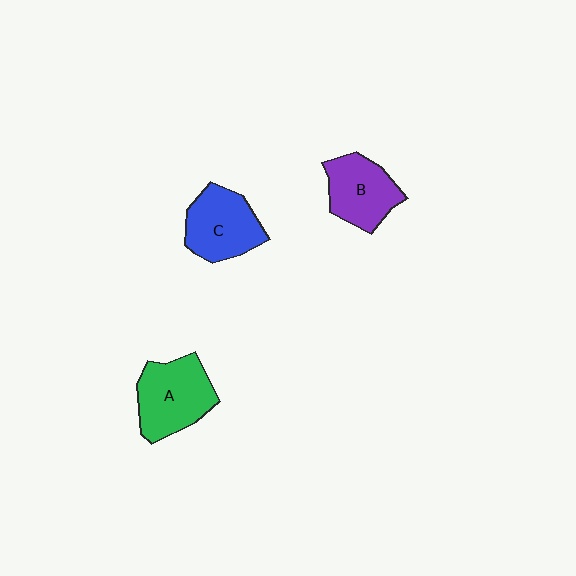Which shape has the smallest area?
Shape B (purple).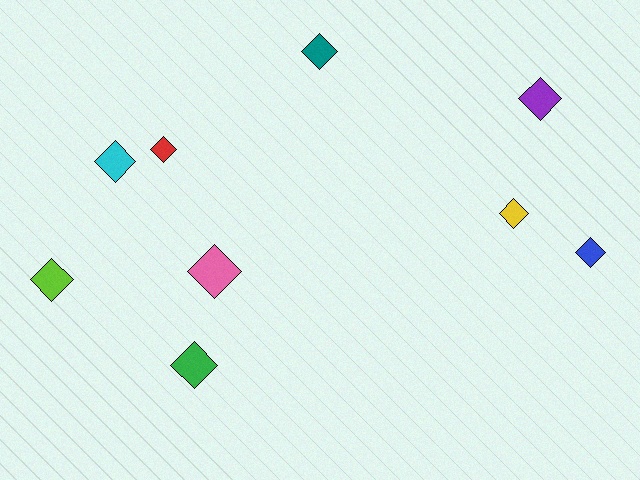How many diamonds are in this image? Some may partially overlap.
There are 9 diamonds.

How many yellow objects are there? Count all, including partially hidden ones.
There is 1 yellow object.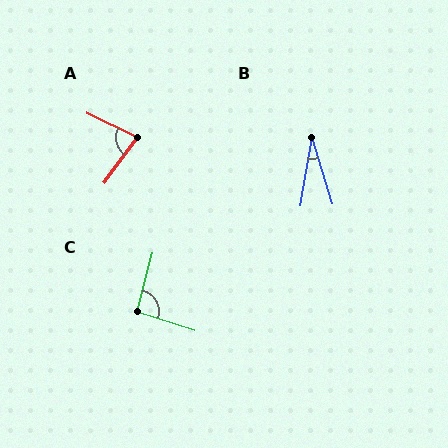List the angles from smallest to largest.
B (26°), A (79°), C (93°).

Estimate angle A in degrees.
Approximately 79 degrees.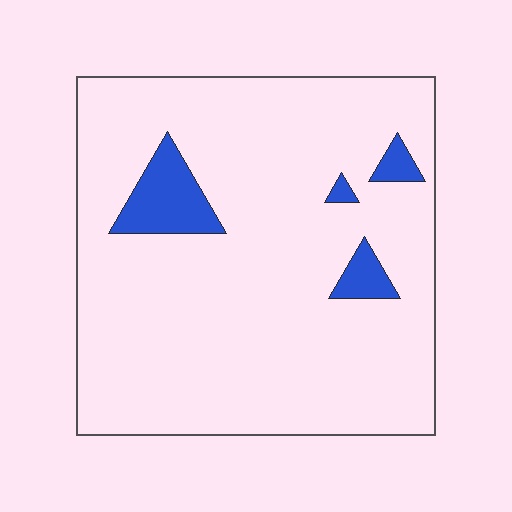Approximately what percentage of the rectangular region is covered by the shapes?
Approximately 10%.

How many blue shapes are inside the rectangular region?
4.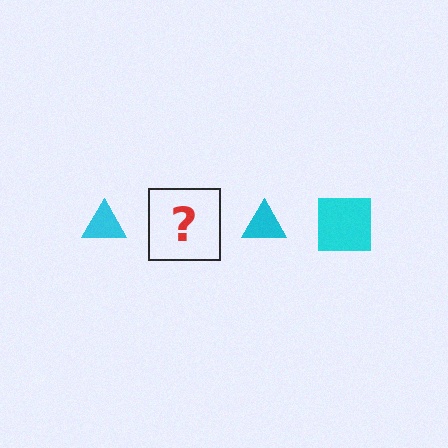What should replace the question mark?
The question mark should be replaced with a cyan square.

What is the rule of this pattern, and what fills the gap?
The rule is that the pattern cycles through triangle, square shapes in cyan. The gap should be filled with a cyan square.